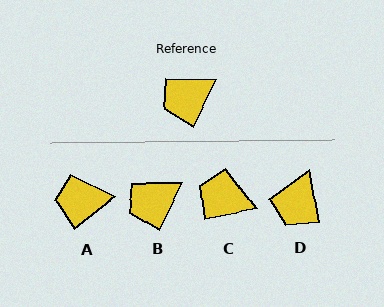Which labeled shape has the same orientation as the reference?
B.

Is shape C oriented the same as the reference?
No, it is off by about 53 degrees.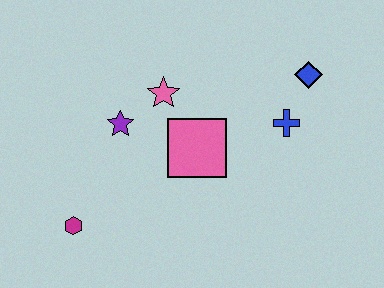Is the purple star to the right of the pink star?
No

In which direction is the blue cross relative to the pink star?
The blue cross is to the right of the pink star.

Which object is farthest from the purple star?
The blue diamond is farthest from the purple star.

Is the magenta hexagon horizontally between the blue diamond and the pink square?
No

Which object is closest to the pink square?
The pink star is closest to the pink square.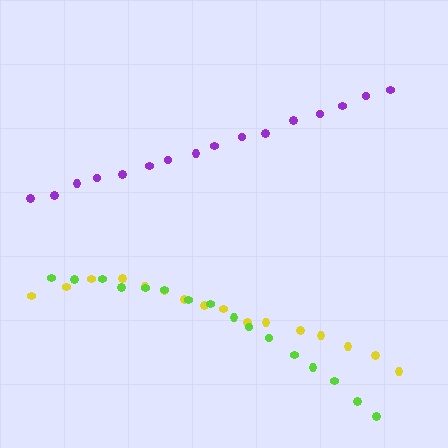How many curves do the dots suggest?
There are 3 distinct paths.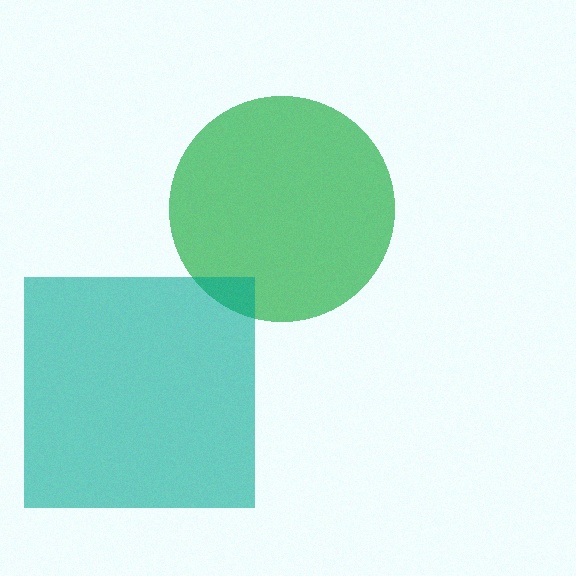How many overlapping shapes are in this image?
There are 2 overlapping shapes in the image.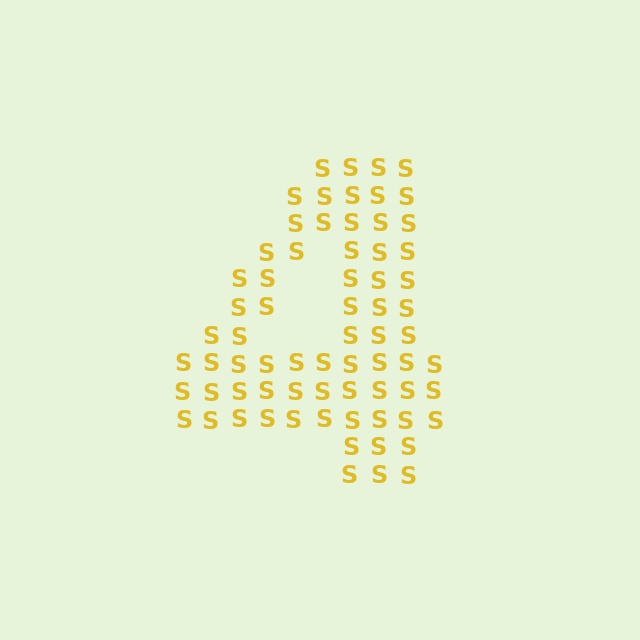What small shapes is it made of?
It is made of small letter S's.